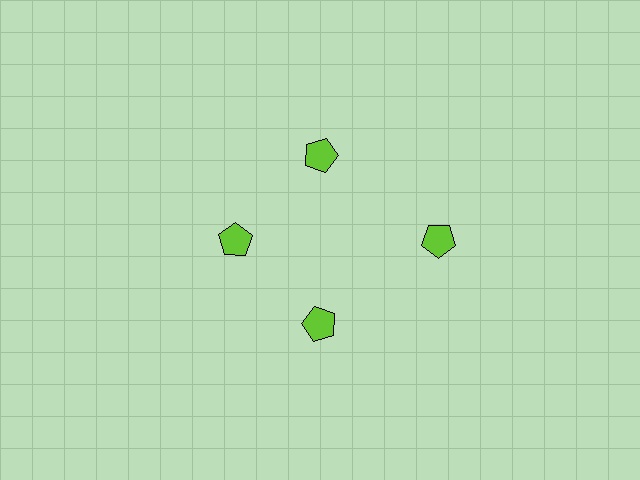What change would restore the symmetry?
The symmetry would be restored by moving it inward, back onto the ring so that all 4 pentagons sit at equal angles and equal distance from the center.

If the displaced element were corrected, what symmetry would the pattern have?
It would have 4-fold rotational symmetry — the pattern would map onto itself every 90 degrees.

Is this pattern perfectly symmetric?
No. The 4 lime pentagons are arranged in a ring, but one element near the 3 o'clock position is pushed outward from the center, breaking the 4-fold rotational symmetry.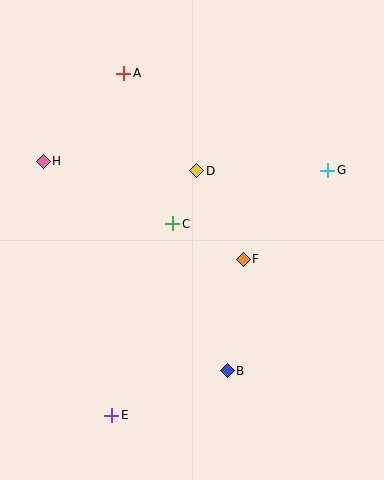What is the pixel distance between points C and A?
The distance between C and A is 158 pixels.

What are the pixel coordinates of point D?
Point D is at (197, 171).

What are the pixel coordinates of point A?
Point A is at (124, 73).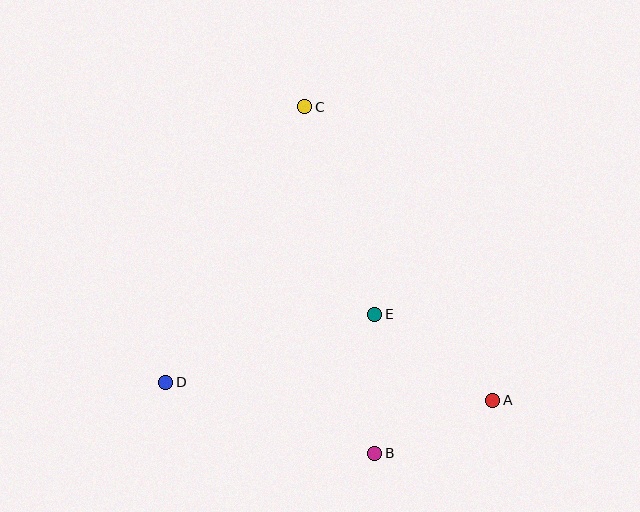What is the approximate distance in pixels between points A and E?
The distance between A and E is approximately 146 pixels.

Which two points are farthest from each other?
Points B and C are farthest from each other.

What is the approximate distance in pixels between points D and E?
The distance between D and E is approximately 220 pixels.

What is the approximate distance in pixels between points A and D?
The distance between A and D is approximately 328 pixels.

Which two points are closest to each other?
Points A and B are closest to each other.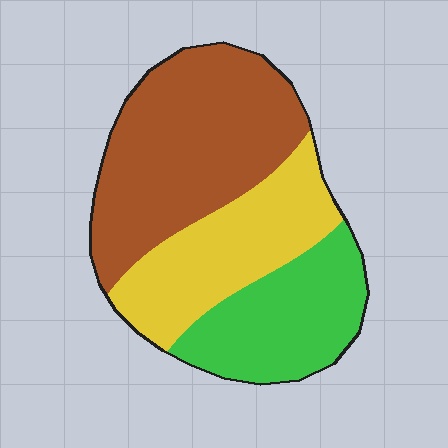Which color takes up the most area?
Brown, at roughly 45%.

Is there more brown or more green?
Brown.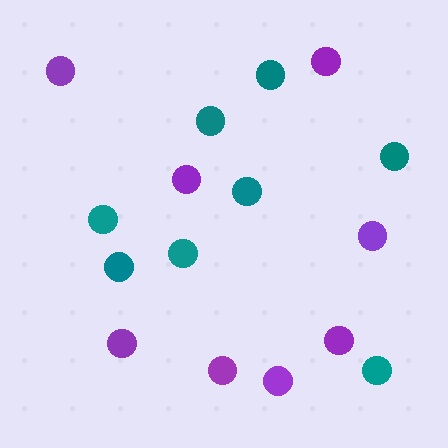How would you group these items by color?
There are 2 groups: one group of purple circles (8) and one group of teal circles (8).